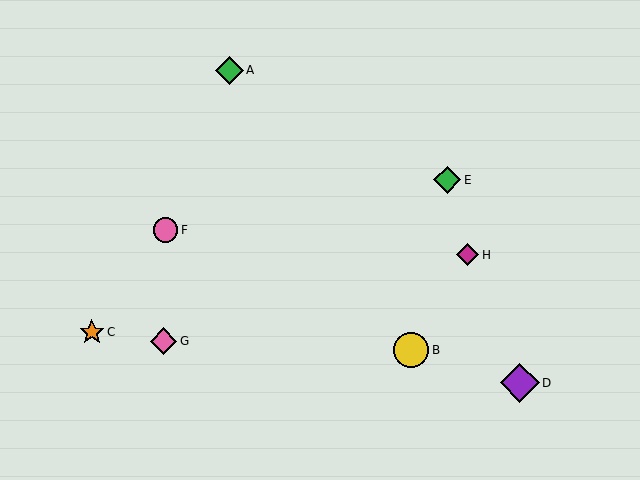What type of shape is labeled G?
Shape G is a pink diamond.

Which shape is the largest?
The purple diamond (labeled D) is the largest.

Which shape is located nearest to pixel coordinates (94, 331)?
The orange star (labeled C) at (92, 332) is nearest to that location.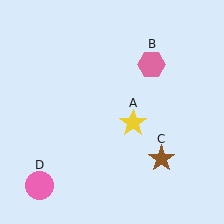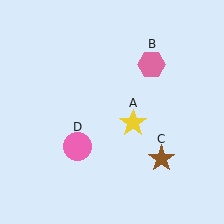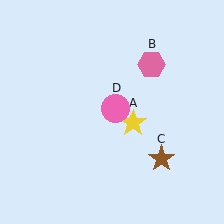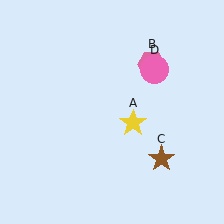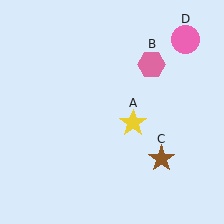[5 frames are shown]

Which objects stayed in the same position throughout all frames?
Yellow star (object A) and pink hexagon (object B) and brown star (object C) remained stationary.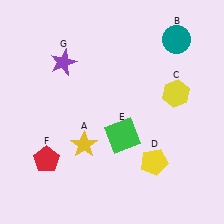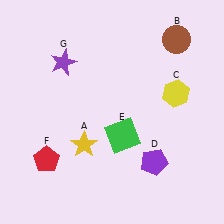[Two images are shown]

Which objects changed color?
B changed from teal to brown. D changed from yellow to purple.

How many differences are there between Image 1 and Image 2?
There are 2 differences between the two images.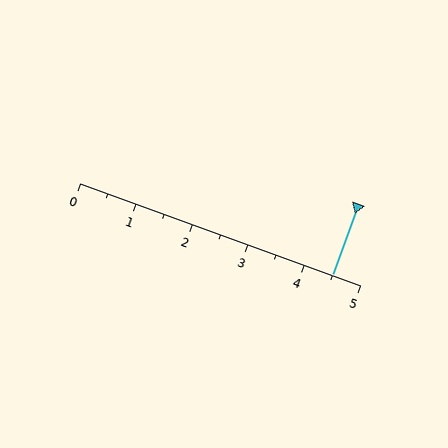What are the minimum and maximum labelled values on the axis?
The axis runs from 0 to 5.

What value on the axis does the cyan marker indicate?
The marker indicates approximately 4.5.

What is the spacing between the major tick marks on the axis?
The major ticks are spaced 1 apart.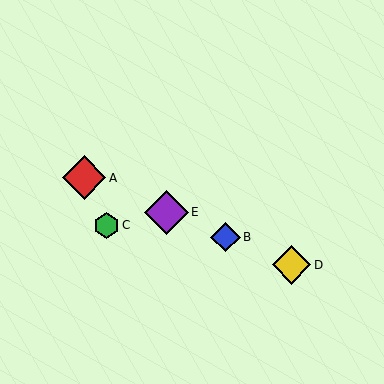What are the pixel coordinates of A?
Object A is at (84, 178).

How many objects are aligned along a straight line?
4 objects (A, B, D, E) are aligned along a straight line.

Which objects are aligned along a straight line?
Objects A, B, D, E are aligned along a straight line.